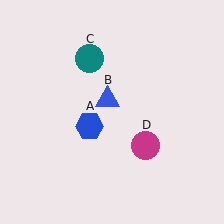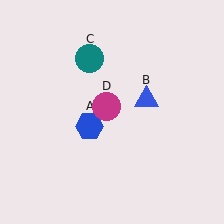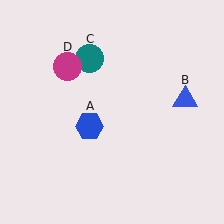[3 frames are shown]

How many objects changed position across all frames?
2 objects changed position: blue triangle (object B), magenta circle (object D).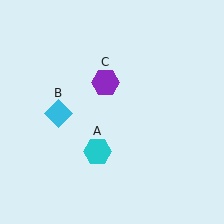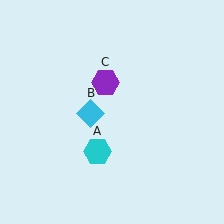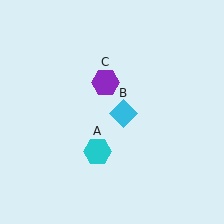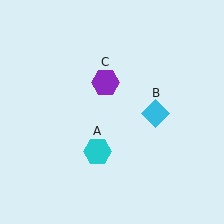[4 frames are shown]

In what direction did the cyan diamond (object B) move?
The cyan diamond (object B) moved right.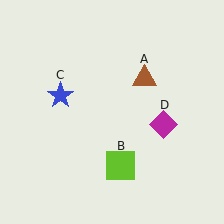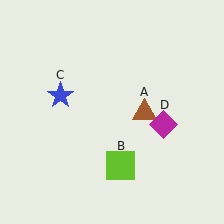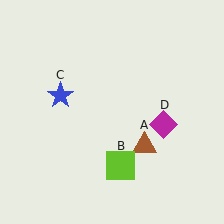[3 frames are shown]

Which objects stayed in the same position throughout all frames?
Lime square (object B) and blue star (object C) and magenta diamond (object D) remained stationary.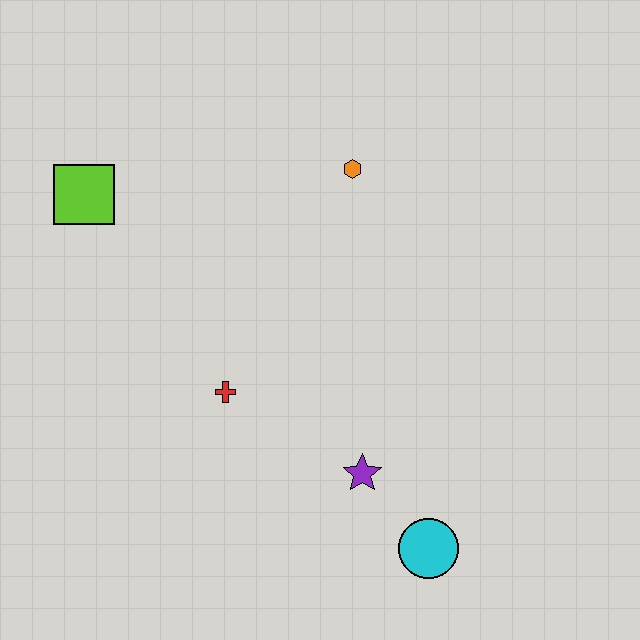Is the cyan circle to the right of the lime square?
Yes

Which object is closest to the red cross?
The purple star is closest to the red cross.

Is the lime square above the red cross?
Yes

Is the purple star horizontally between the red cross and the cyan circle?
Yes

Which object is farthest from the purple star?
The lime square is farthest from the purple star.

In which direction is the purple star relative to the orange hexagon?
The purple star is below the orange hexagon.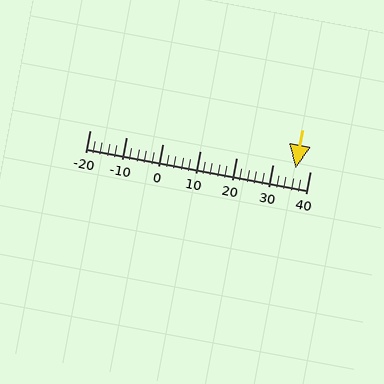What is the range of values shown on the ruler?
The ruler shows values from -20 to 40.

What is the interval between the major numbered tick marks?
The major tick marks are spaced 10 units apart.